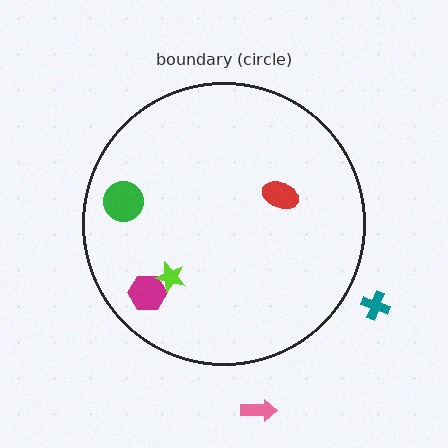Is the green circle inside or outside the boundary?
Inside.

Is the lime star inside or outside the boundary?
Inside.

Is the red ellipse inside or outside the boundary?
Inside.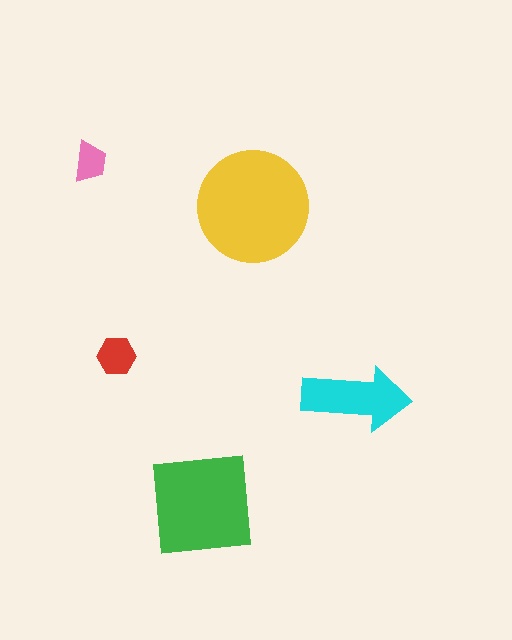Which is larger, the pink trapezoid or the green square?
The green square.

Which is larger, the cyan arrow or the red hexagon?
The cyan arrow.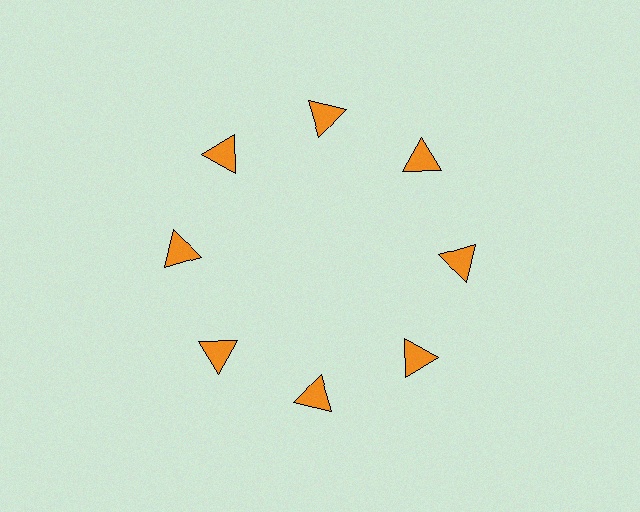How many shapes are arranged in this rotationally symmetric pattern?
There are 8 shapes, arranged in 8 groups of 1.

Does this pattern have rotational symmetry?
Yes, this pattern has 8-fold rotational symmetry. It looks the same after rotating 45 degrees around the center.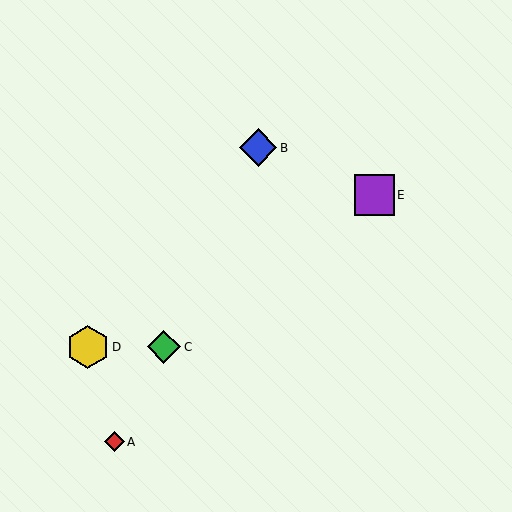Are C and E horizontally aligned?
No, C is at y≈347 and E is at y≈195.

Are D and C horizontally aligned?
Yes, both are at y≈347.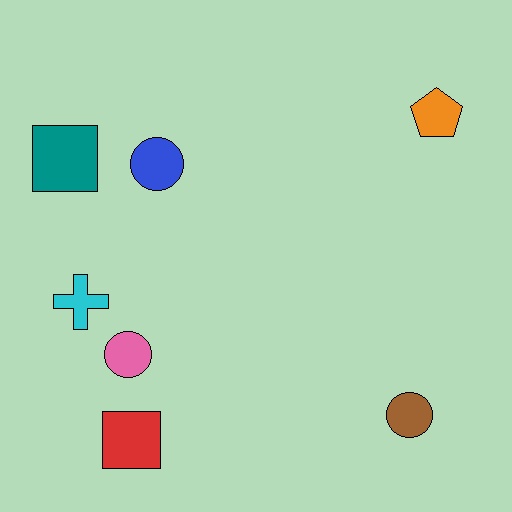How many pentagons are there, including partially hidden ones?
There is 1 pentagon.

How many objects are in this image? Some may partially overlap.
There are 7 objects.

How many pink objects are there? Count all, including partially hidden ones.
There is 1 pink object.